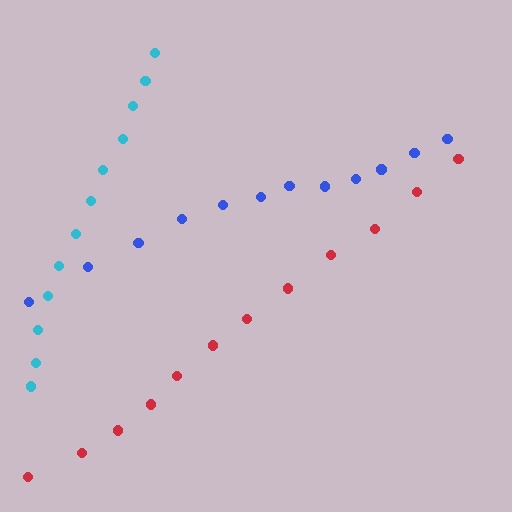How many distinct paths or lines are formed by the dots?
There are 3 distinct paths.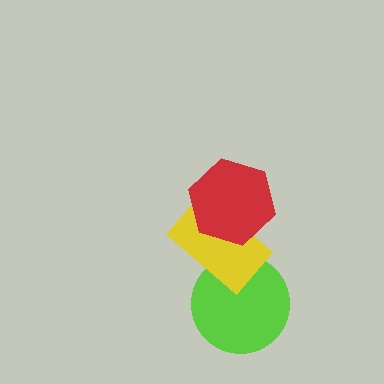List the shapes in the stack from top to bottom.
From top to bottom: the red hexagon, the yellow rectangle, the lime circle.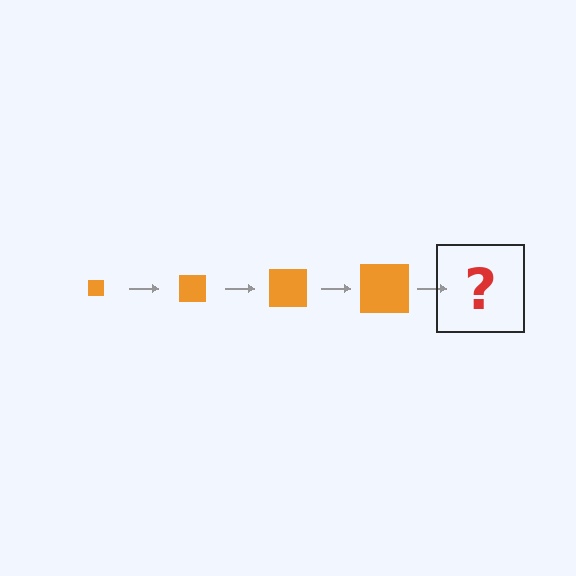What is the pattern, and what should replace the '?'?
The pattern is that the square gets progressively larger each step. The '?' should be an orange square, larger than the previous one.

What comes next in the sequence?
The next element should be an orange square, larger than the previous one.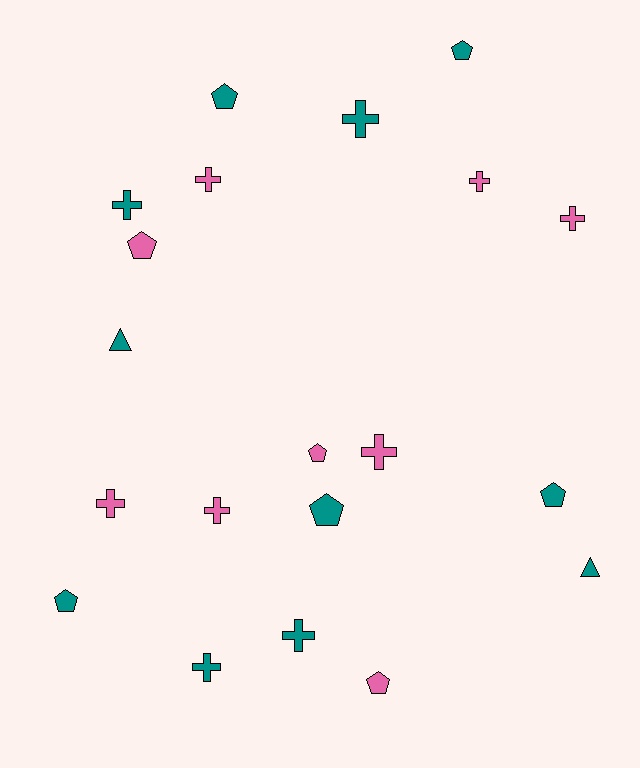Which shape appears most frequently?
Cross, with 10 objects.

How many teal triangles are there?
There are 2 teal triangles.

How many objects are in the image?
There are 20 objects.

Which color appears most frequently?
Teal, with 11 objects.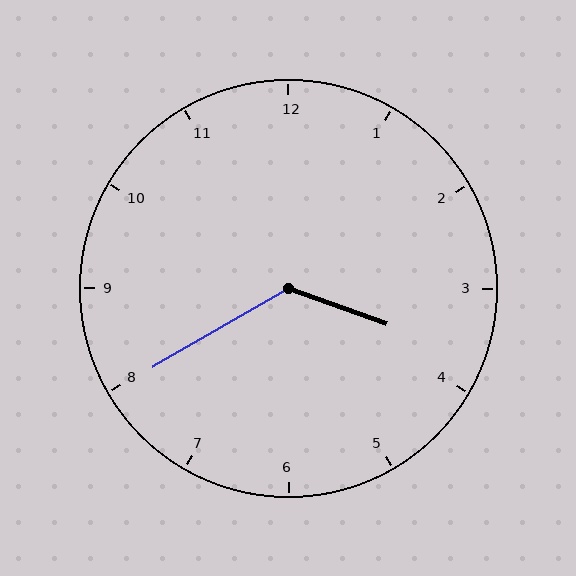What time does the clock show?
3:40.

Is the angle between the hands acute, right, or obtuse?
It is obtuse.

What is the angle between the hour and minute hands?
Approximately 130 degrees.